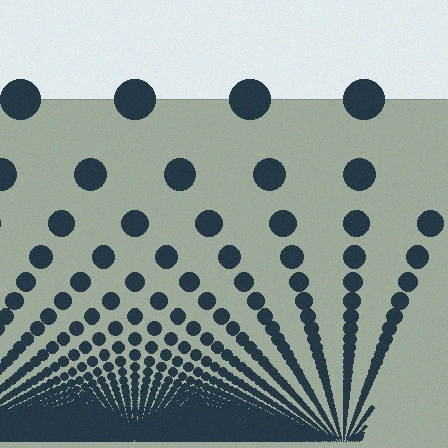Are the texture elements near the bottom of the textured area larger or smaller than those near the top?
Smaller. The gradient is inverted — elements near the bottom are smaller and denser.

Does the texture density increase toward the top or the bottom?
Density increases toward the bottom.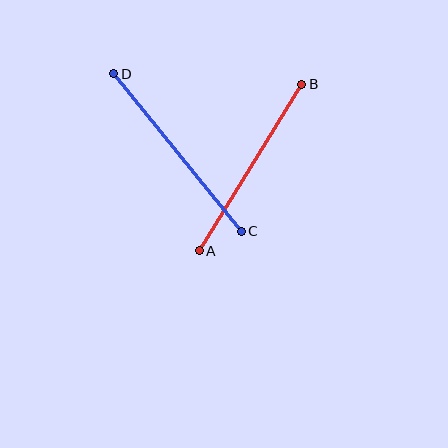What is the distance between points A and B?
The distance is approximately 196 pixels.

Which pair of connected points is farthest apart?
Points C and D are farthest apart.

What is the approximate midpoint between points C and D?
The midpoint is at approximately (178, 153) pixels.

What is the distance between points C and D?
The distance is approximately 203 pixels.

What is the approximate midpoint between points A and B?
The midpoint is at approximately (251, 168) pixels.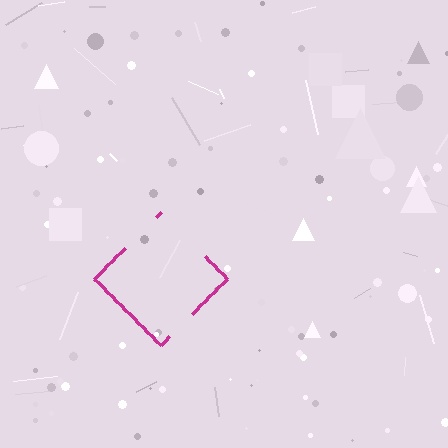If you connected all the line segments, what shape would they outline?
They would outline a diamond.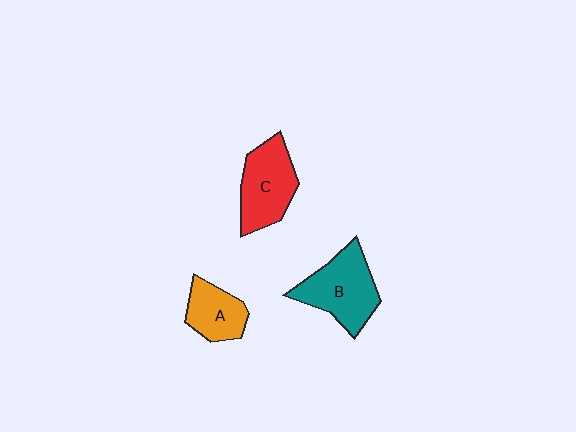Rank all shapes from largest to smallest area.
From largest to smallest: B (teal), C (red), A (orange).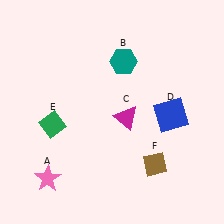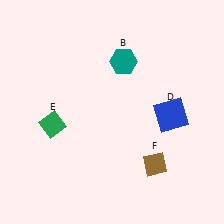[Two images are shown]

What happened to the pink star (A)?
The pink star (A) was removed in Image 2. It was in the bottom-left area of Image 1.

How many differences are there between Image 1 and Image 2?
There are 2 differences between the two images.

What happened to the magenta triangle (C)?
The magenta triangle (C) was removed in Image 2. It was in the bottom-right area of Image 1.